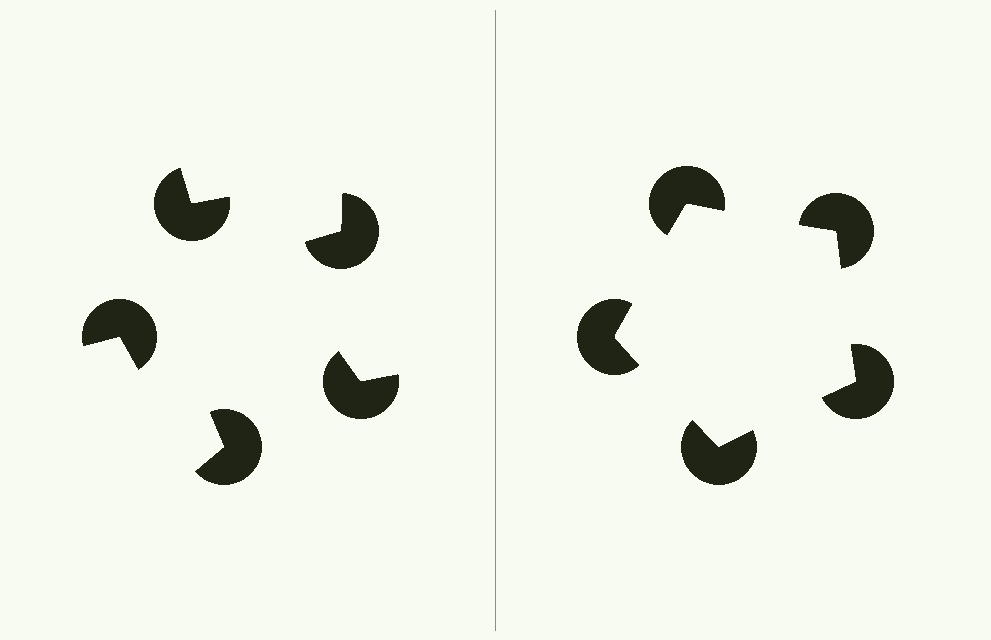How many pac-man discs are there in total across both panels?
10 — 5 on each side.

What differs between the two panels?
The pac-man discs are positioned identically on both sides; only the wedge orientations differ. On the right they align to a pentagon; on the left they are misaligned.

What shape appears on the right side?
An illusory pentagon.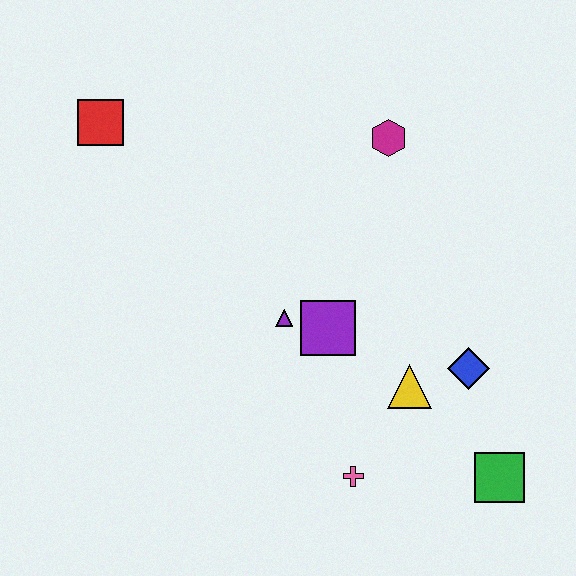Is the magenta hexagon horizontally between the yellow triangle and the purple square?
Yes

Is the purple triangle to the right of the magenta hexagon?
No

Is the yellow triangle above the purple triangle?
No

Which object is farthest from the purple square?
The red square is farthest from the purple square.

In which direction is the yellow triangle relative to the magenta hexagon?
The yellow triangle is below the magenta hexagon.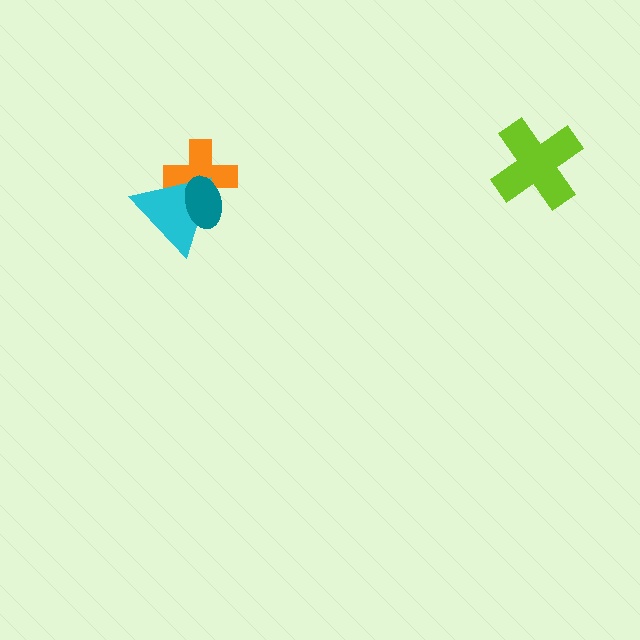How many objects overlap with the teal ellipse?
2 objects overlap with the teal ellipse.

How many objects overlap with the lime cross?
0 objects overlap with the lime cross.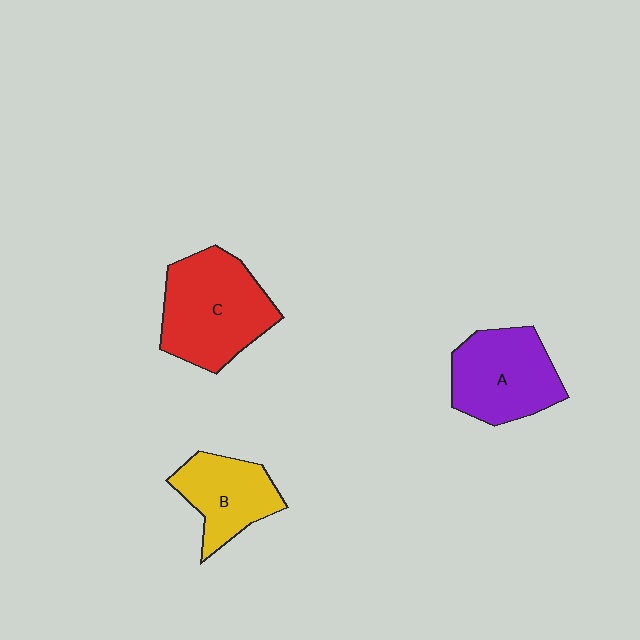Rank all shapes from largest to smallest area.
From largest to smallest: C (red), A (purple), B (yellow).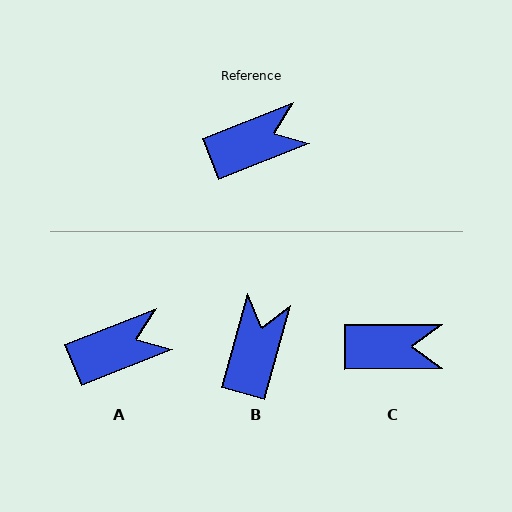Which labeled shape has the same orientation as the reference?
A.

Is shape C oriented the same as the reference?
No, it is off by about 21 degrees.